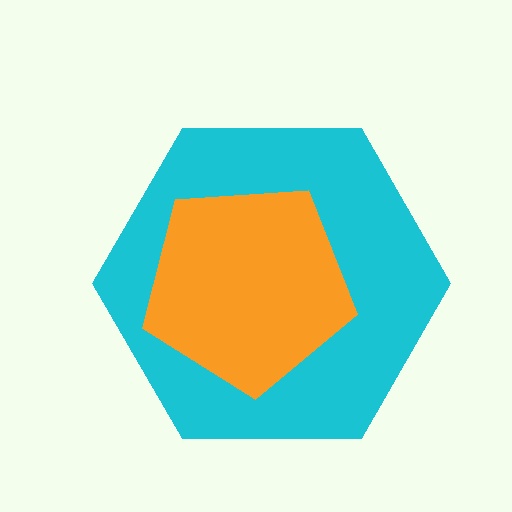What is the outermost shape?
The cyan hexagon.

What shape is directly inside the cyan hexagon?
The orange pentagon.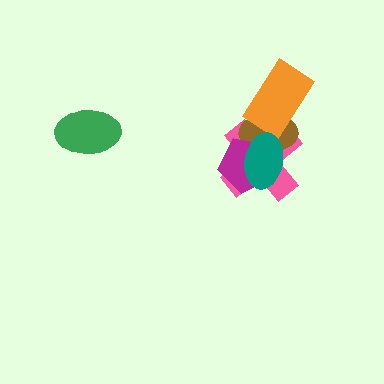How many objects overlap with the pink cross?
4 objects overlap with the pink cross.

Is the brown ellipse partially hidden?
Yes, it is partially covered by another shape.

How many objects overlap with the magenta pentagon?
3 objects overlap with the magenta pentagon.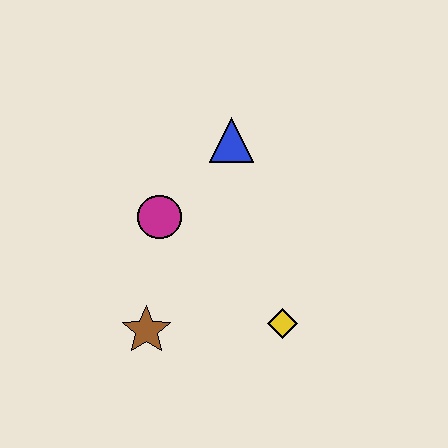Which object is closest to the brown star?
The magenta circle is closest to the brown star.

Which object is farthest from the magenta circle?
The yellow diamond is farthest from the magenta circle.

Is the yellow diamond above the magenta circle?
No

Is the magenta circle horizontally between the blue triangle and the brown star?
Yes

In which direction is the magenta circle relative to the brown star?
The magenta circle is above the brown star.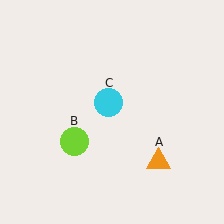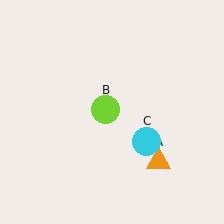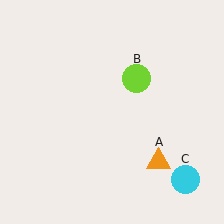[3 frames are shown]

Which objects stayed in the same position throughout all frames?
Orange triangle (object A) remained stationary.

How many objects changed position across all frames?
2 objects changed position: lime circle (object B), cyan circle (object C).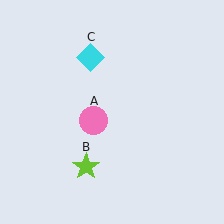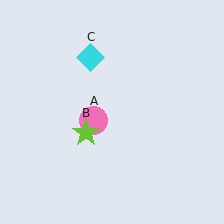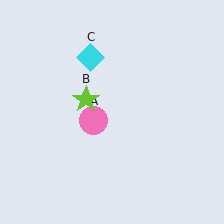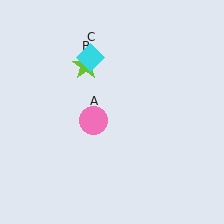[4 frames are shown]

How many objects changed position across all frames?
1 object changed position: lime star (object B).